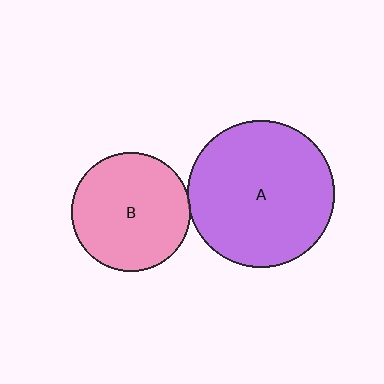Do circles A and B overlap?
Yes.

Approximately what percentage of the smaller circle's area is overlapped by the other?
Approximately 5%.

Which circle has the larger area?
Circle A (purple).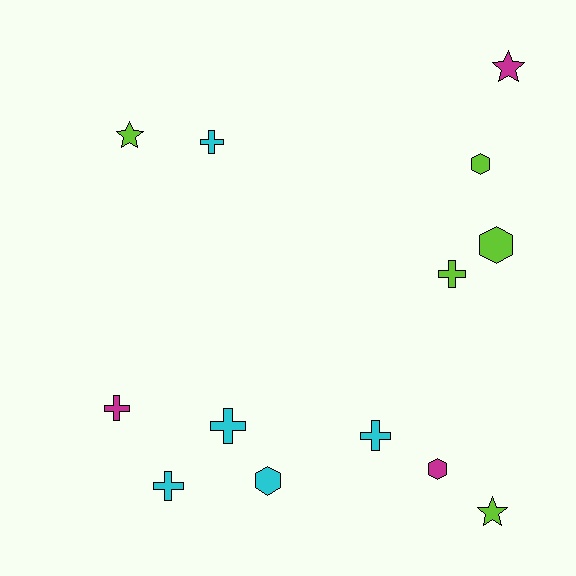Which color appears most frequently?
Lime, with 5 objects.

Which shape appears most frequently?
Cross, with 6 objects.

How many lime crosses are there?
There is 1 lime cross.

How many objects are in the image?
There are 13 objects.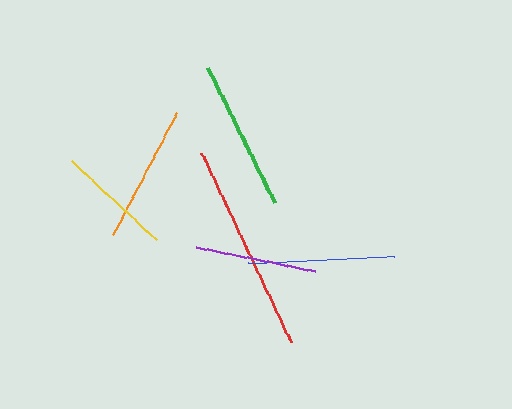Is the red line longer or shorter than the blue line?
The red line is longer than the blue line.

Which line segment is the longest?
The red line is the longest at approximately 210 pixels.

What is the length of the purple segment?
The purple segment is approximately 122 pixels long.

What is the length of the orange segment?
The orange segment is approximately 138 pixels long.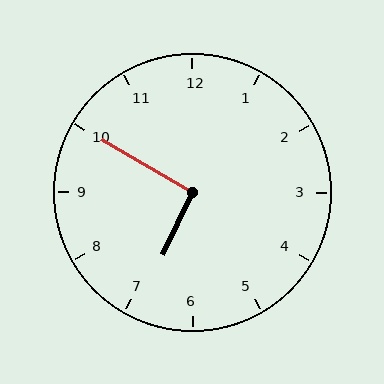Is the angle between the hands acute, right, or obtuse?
It is right.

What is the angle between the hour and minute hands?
Approximately 95 degrees.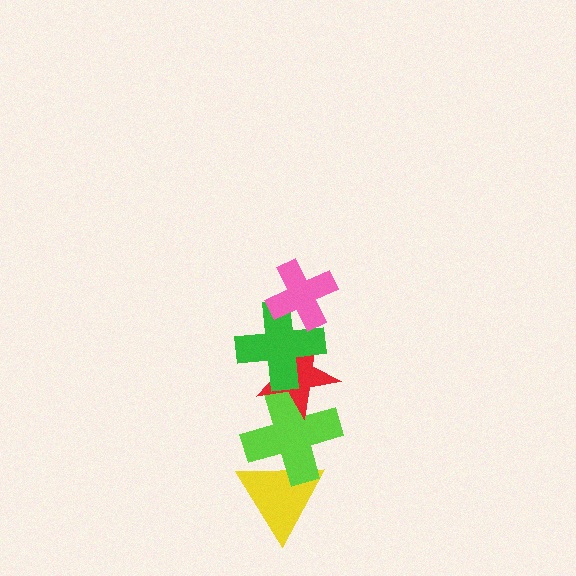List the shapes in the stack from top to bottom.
From top to bottom: the pink cross, the green cross, the red star, the lime cross, the yellow triangle.